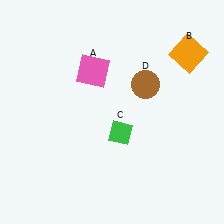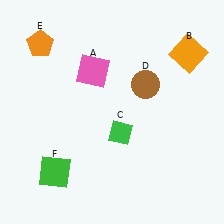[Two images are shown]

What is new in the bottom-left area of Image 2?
A green square (F) was added in the bottom-left area of Image 2.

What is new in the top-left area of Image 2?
An orange pentagon (E) was added in the top-left area of Image 2.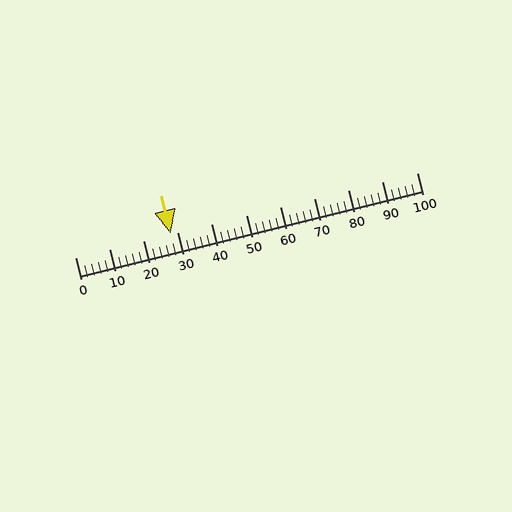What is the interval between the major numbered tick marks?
The major tick marks are spaced 10 units apart.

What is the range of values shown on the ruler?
The ruler shows values from 0 to 100.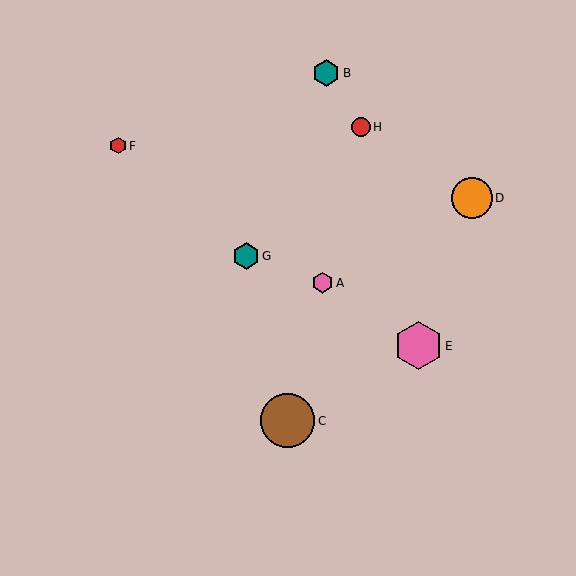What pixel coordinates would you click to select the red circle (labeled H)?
Click at (361, 127) to select the red circle H.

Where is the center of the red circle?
The center of the red circle is at (361, 127).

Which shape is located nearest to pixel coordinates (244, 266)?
The teal hexagon (labeled G) at (246, 256) is nearest to that location.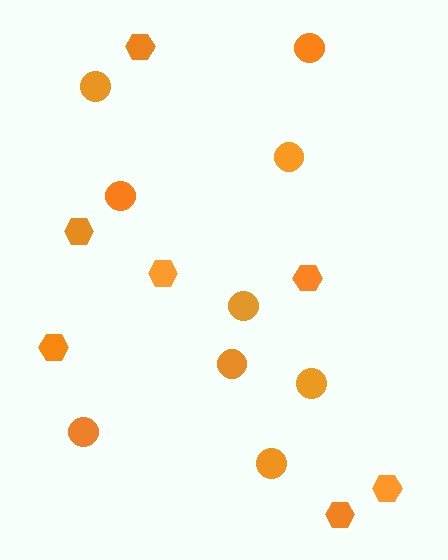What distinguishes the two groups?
There are 2 groups: one group of hexagons (7) and one group of circles (9).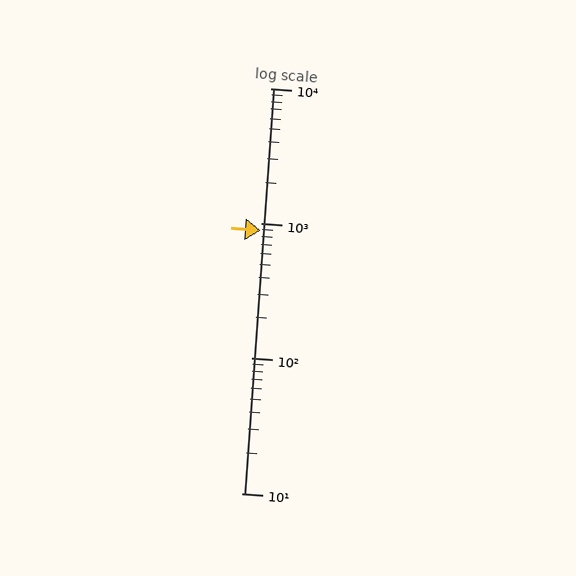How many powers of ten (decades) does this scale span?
The scale spans 3 decades, from 10 to 10000.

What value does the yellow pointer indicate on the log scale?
The pointer indicates approximately 890.